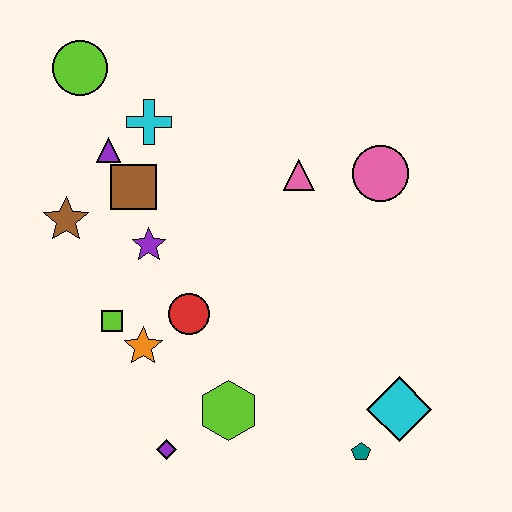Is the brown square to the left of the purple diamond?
Yes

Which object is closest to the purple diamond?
The lime hexagon is closest to the purple diamond.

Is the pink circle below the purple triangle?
Yes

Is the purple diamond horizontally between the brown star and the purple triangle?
No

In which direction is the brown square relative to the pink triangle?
The brown square is to the left of the pink triangle.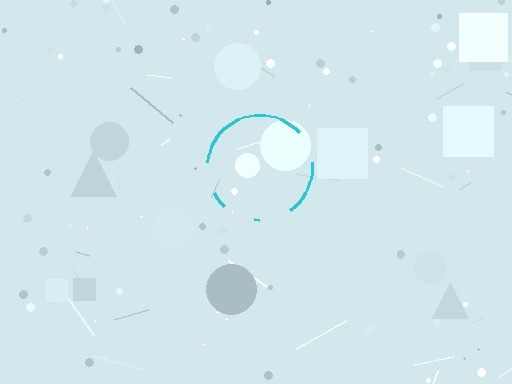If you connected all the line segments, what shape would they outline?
They would outline a circle.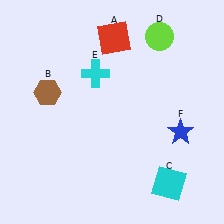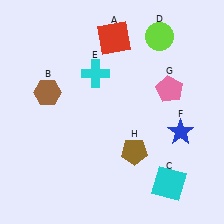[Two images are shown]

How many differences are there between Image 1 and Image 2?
There are 2 differences between the two images.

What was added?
A pink pentagon (G), a brown pentagon (H) were added in Image 2.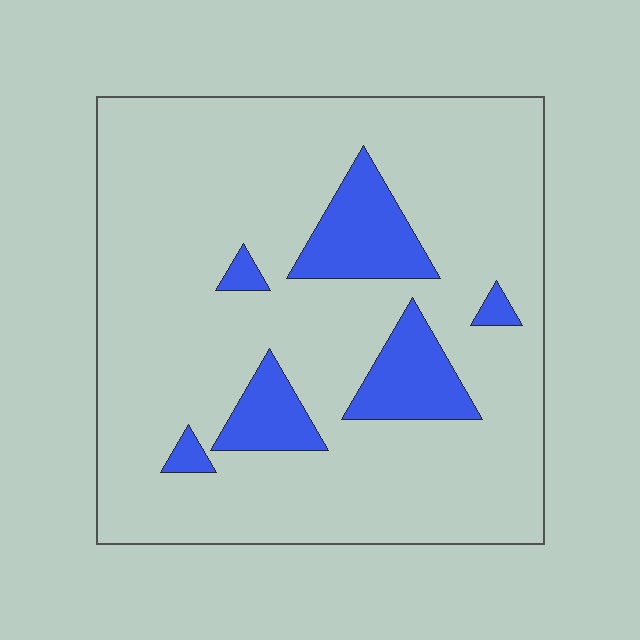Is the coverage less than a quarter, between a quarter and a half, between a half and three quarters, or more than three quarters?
Less than a quarter.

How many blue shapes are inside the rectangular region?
6.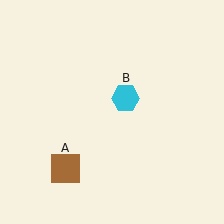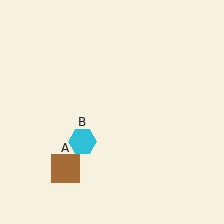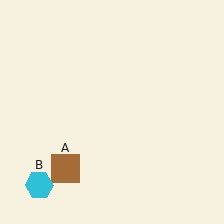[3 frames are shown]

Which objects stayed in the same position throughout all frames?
Brown square (object A) remained stationary.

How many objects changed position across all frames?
1 object changed position: cyan hexagon (object B).